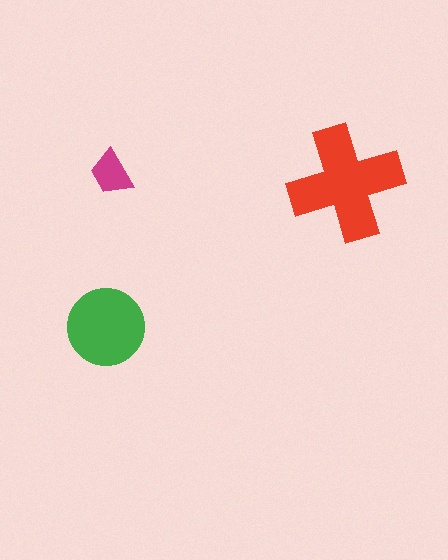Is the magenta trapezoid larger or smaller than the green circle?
Smaller.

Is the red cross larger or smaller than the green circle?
Larger.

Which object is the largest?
The red cross.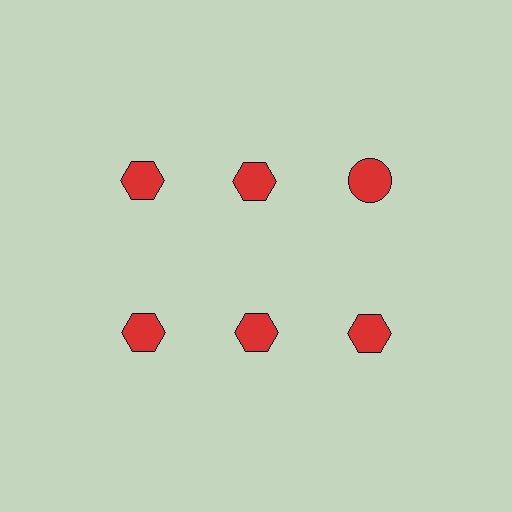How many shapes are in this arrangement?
There are 6 shapes arranged in a grid pattern.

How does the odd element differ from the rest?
It has a different shape: circle instead of hexagon.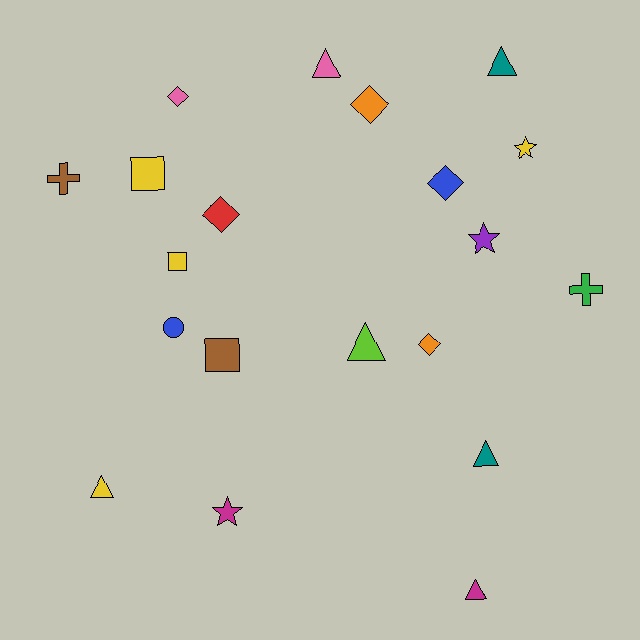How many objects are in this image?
There are 20 objects.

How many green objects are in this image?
There is 1 green object.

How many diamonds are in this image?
There are 5 diamonds.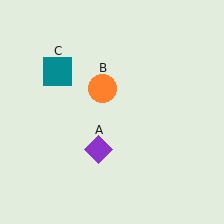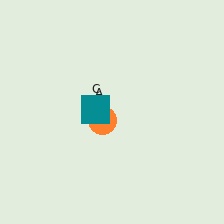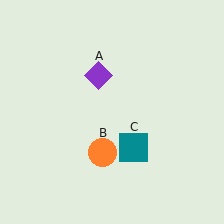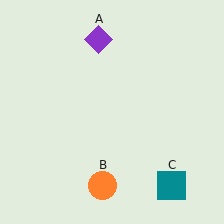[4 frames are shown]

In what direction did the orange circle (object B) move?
The orange circle (object B) moved down.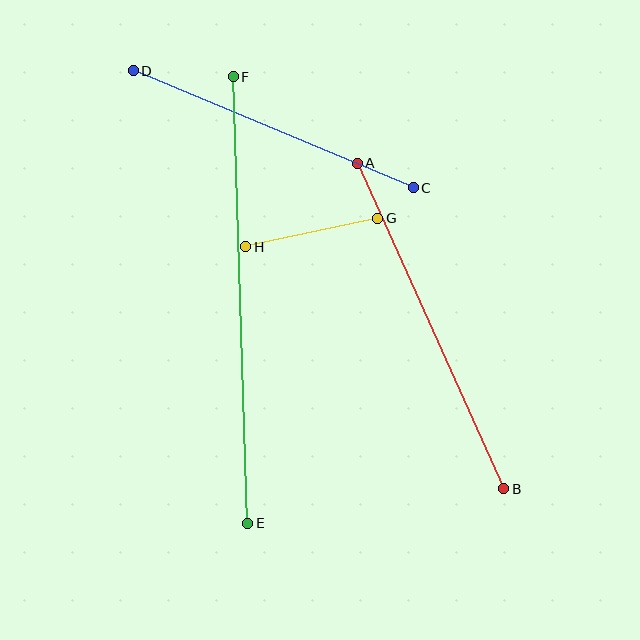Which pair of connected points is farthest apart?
Points E and F are farthest apart.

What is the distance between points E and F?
The distance is approximately 447 pixels.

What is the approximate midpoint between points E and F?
The midpoint is at approximately (240, 300) pixels.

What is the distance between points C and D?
The distance is approximately 303 pixels.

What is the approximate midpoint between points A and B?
The midpoint is at approximately (431, 326) pixels.